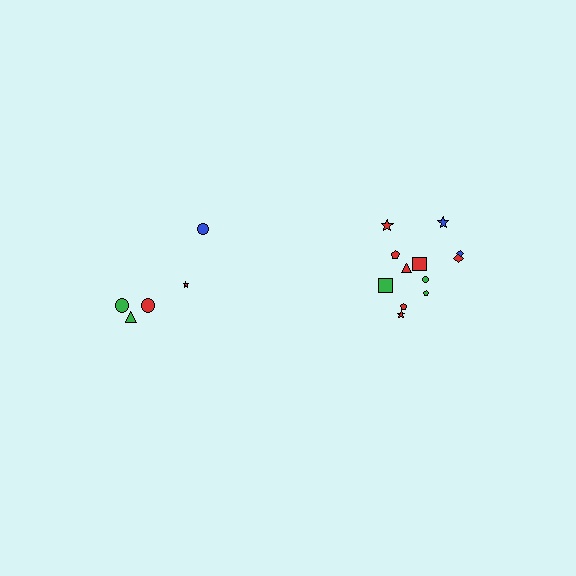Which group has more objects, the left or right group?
The right group.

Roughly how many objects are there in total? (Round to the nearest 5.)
Roughly 15 objects in total.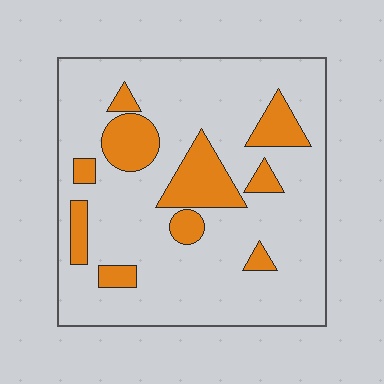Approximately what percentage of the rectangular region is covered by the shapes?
Approximately 20%.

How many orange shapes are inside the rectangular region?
10.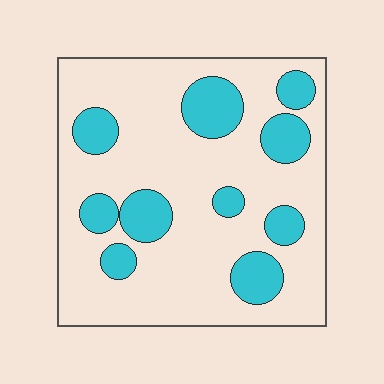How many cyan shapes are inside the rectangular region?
10.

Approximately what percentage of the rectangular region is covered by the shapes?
Approximately 25%.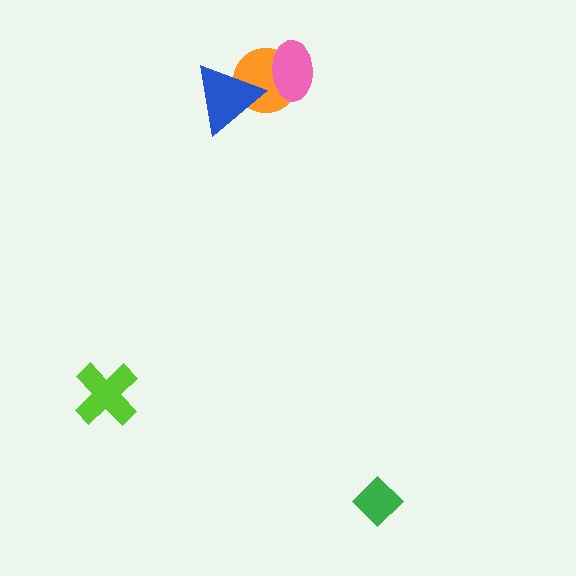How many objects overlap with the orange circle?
2 objects overlap with the orange circle.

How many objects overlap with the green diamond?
0 objects overlap with the green diamond.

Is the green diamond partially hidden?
No, no other shape covers it.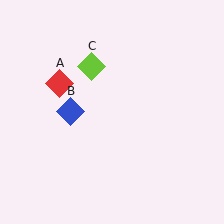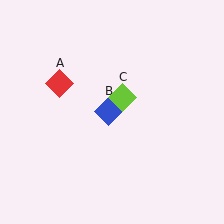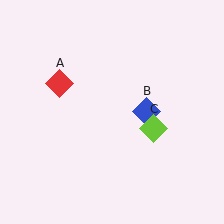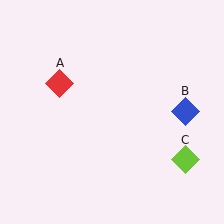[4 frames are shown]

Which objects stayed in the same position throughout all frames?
Red diamond (object A) remained stationary.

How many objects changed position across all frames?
2 objects changed position: blue diamond (object B), lime diamond (object C).